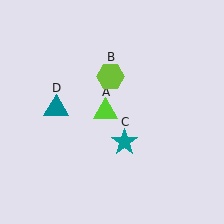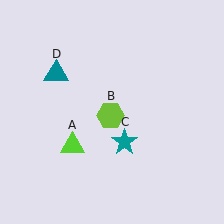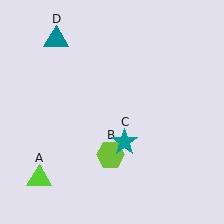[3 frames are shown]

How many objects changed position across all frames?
3 objects changed position: lime triangle (object A), lime hexagon (object B), teal triangle (object D).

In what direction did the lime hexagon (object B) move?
The lime hexagon (object B) moved down.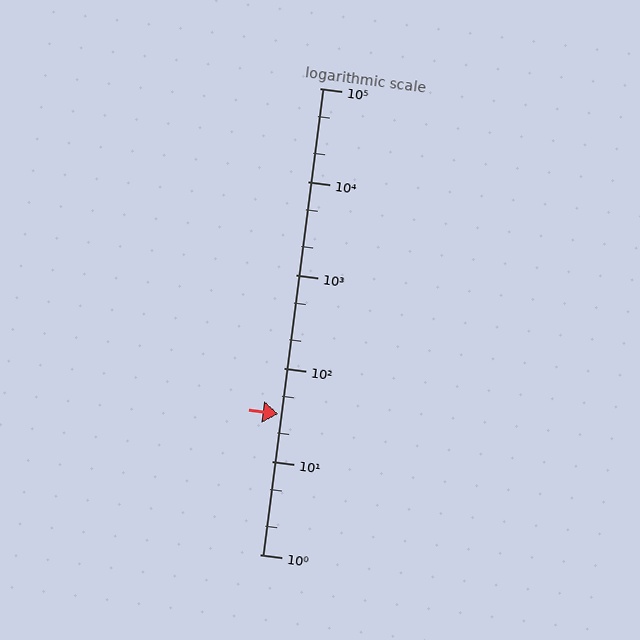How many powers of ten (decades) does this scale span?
The scale spans 5 decades, from 1 to 100000.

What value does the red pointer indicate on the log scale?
The pointer indicates approximately 32.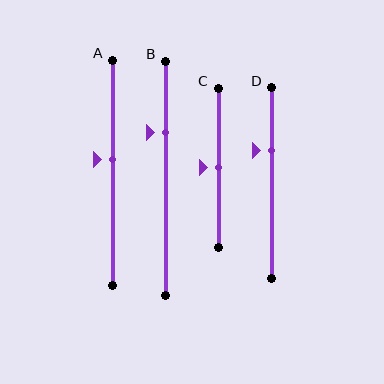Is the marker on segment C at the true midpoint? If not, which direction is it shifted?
Yes, the marker on segment C is at the true midpoint.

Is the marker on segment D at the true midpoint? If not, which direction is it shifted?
No, the marker on segment D is shifted upward by about 17% of the segment length.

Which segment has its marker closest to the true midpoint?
Segment C has its marker closest to the true midpoint.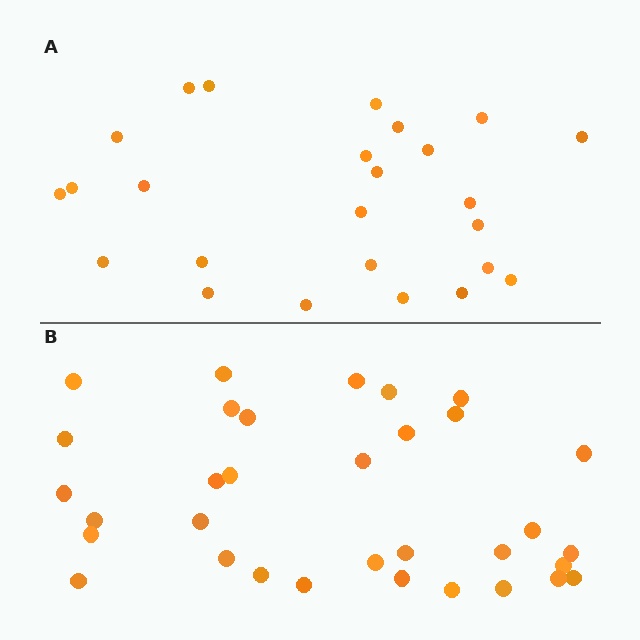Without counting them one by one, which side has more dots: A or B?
Region B (the bottom region) has more dots.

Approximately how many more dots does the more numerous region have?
Region B has roughly 8 or so more dots than region A.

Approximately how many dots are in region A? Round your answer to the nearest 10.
About 20 dots. (The exact count is 25, which rounds to 20.)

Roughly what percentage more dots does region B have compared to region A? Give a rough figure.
About 30% more.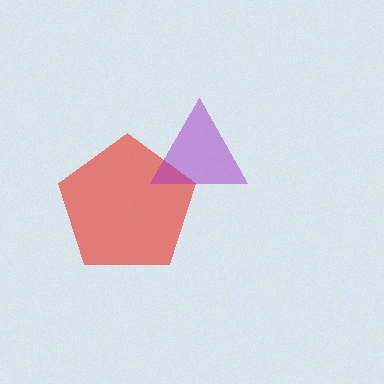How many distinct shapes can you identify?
There are 2 distinct shapes: a red pentagon, a purple triangle.